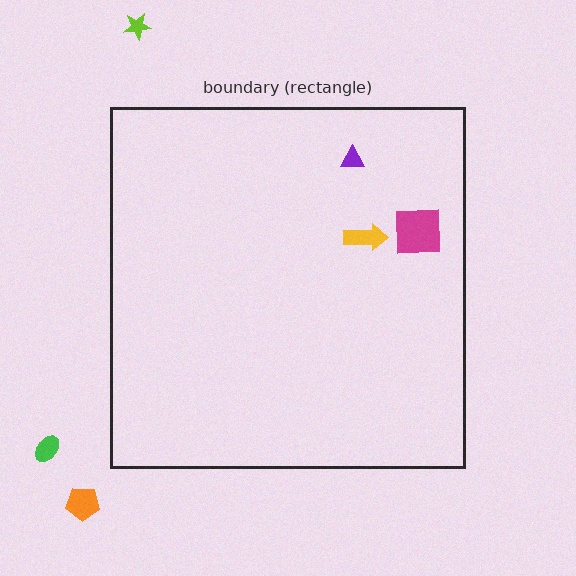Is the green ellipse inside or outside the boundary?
Outside.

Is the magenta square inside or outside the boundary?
Inside.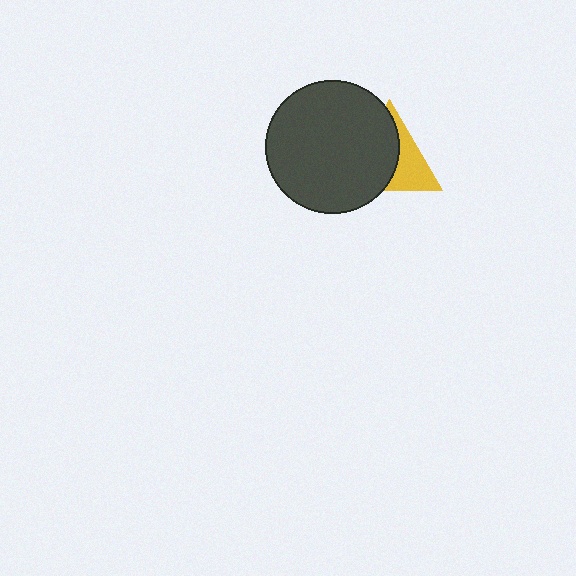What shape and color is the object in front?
The object in front is a dark gray circle.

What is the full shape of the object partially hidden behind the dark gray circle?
The partially hidden object is a yellow triangle.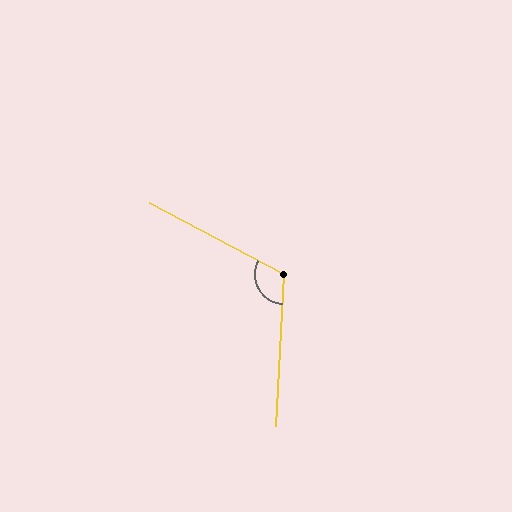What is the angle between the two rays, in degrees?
Approximately 115 degrees.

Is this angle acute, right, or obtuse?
It is obtuse.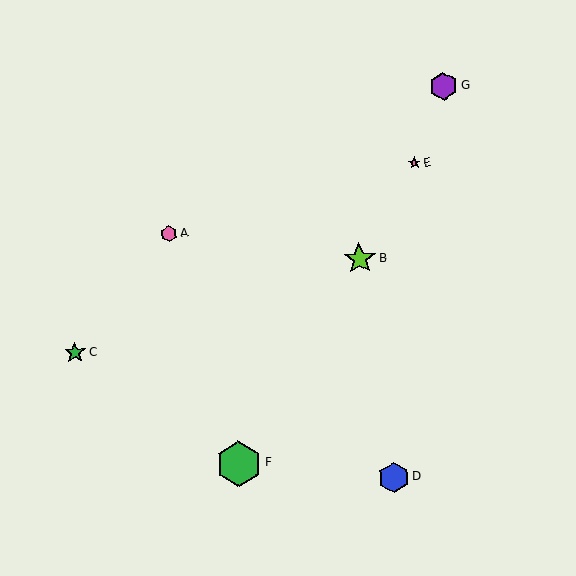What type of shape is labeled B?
Shape B is a lime star.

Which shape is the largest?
The green hexagon (labeled F) is the largest.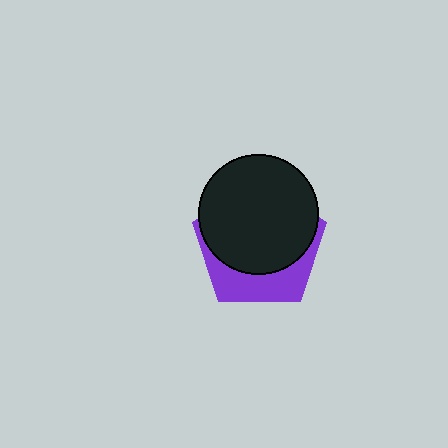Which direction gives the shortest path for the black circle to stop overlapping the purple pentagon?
Moving up gives the shortest separation.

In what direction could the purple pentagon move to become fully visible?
The purple pentagon could move down. That would shift it out from behind the black circle entirely.